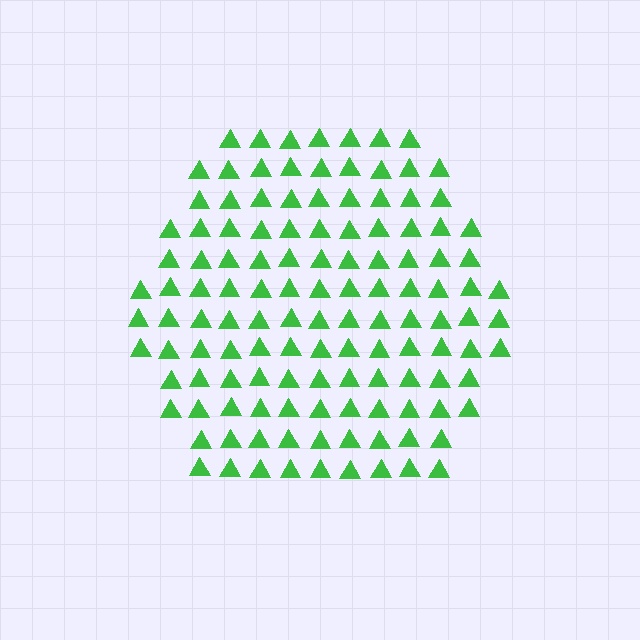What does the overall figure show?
The overall figure shows a hexagon.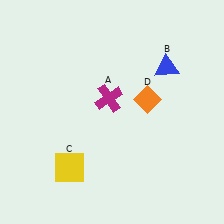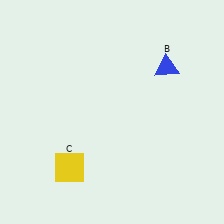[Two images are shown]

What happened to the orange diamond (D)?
The orange diamond (D) was removed in Image 2. It was in the top-right area of Image 1.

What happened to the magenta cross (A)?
The magenta cross (A) was removed in Image 2. It was in the top-left area of Image 1.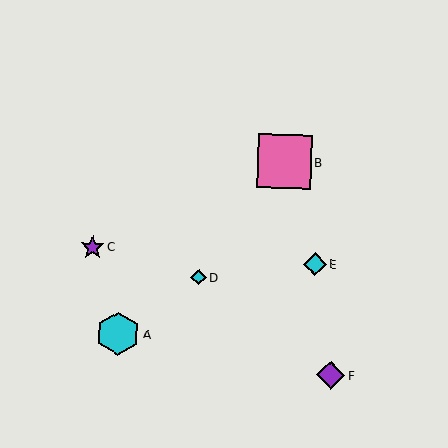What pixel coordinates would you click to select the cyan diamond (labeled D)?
Click at (199, 277) to select the cyan diamond D.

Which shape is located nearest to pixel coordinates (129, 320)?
The cyan hexagon (labeled A) at (118, 334) is nearest to that location.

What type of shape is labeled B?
Shape B is a pink square.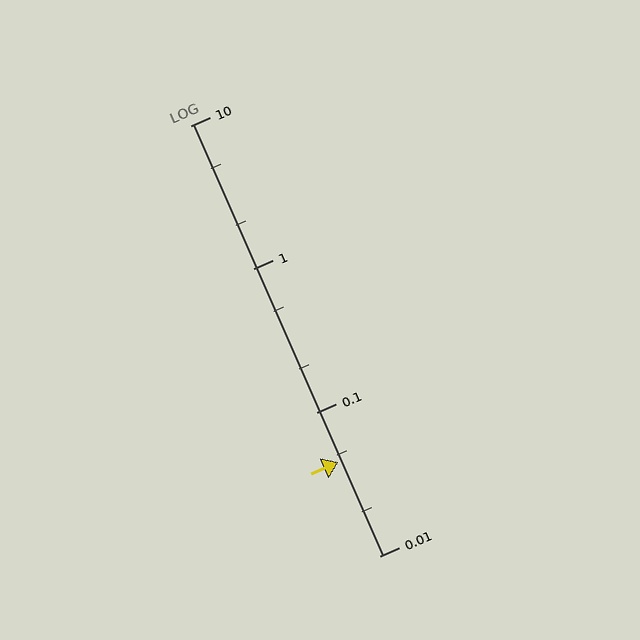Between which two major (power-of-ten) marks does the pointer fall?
The pointer is between 0.01 and 0.1.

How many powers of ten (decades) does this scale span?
The scale spans 3 decades, from 0.01 to 10.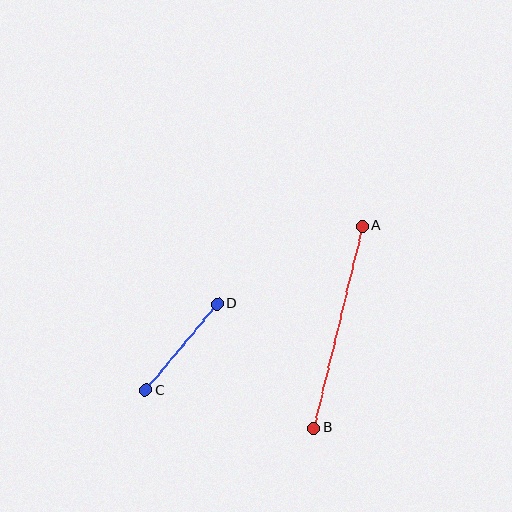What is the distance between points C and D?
The distance is approximately 112 pixels.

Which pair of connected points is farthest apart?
Points A and B are farthest apart.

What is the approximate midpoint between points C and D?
The midpoint is at approximately (181, 347) pixels.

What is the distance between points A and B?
The distance is approximately 208 pixels.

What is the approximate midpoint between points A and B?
The midpoint is at approximately (338, 327) pixels.